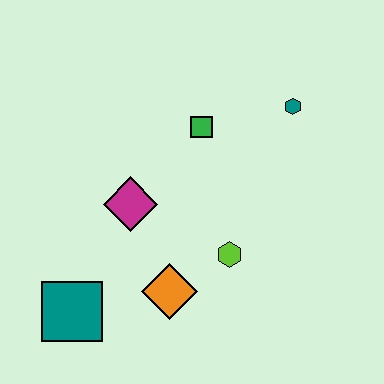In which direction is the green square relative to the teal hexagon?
The green square is to the left of the teal hexagon.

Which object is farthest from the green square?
The teal square is farthest from the green square.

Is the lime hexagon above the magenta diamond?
No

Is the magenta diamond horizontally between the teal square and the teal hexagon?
Yes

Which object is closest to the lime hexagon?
The orange diamond is closest to the lime hexagon.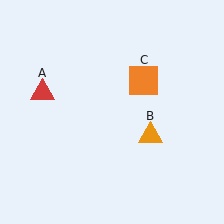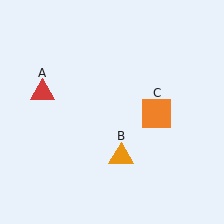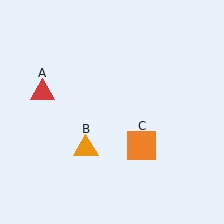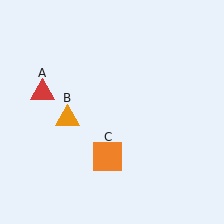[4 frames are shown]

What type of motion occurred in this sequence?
The orange triangle (object B), orange square (object C) rotated clockwise around the center of the scene.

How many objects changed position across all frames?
2 objects changed position: orange triangle (object B), orange square (object C).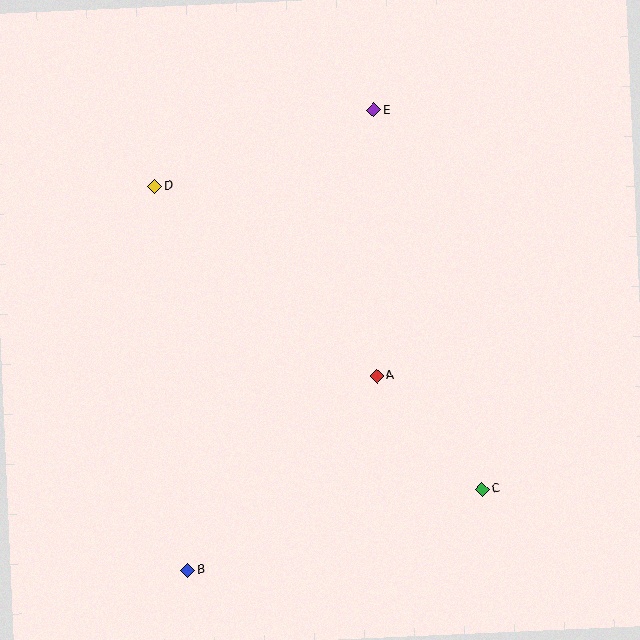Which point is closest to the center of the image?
Point A at (377, 376) is closest to the center.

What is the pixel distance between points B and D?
The distance between B and D is 385 pixels.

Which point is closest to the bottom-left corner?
Point B is closest to the bottom-left corner.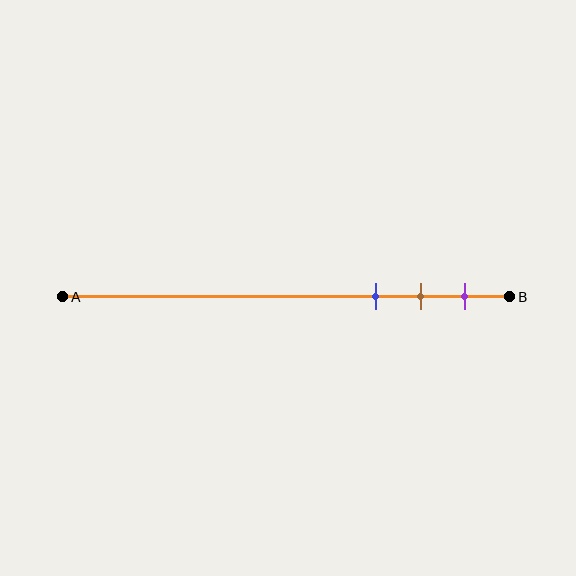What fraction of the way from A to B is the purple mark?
The purple mark is approximately 90% (0.9) of the way from A to B.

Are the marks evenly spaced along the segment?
Yes, the marks are approximately evenly spaced.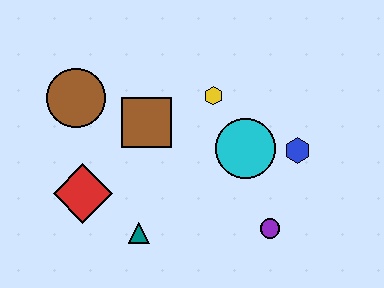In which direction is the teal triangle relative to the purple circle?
The teal triangle is to the left of the purple circle.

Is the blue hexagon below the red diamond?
No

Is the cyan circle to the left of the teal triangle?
No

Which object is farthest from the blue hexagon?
The brown circle is farthest from the blue hexagon.